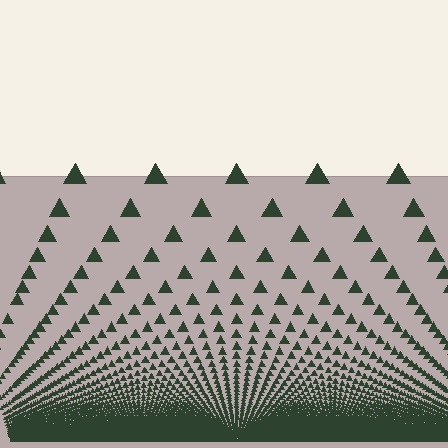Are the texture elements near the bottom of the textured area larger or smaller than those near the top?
Smaller. The gradient is inverted — elements near the bottom are smaller and denser.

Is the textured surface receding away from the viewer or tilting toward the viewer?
The surface appears to tilt toward the viewer. Texture elements get larger and sparser toward the top.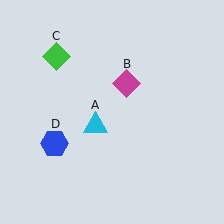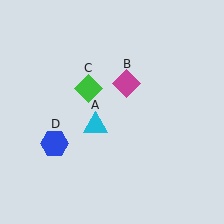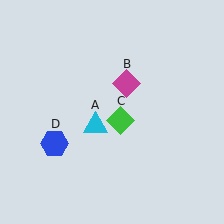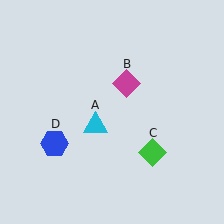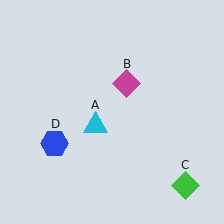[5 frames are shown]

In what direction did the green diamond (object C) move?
The green diamond (object C) moved down and to the right.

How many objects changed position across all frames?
1 object changed position: green diamond (object C).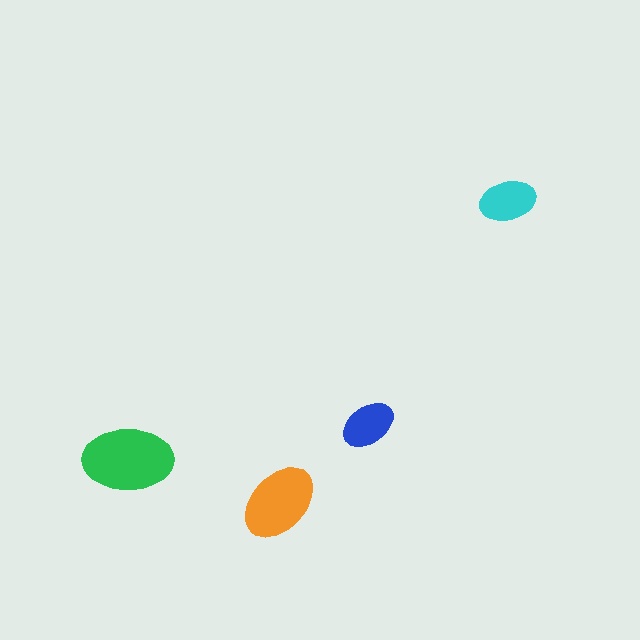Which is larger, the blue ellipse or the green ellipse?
The green one.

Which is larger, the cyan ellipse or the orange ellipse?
The orange one.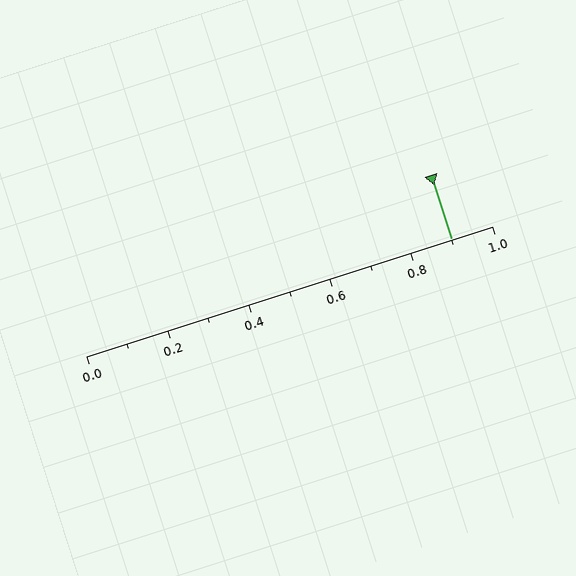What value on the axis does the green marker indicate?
The marker indicates approximately 0.9.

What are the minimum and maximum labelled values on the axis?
The axis runs from 0.0 to 1.0.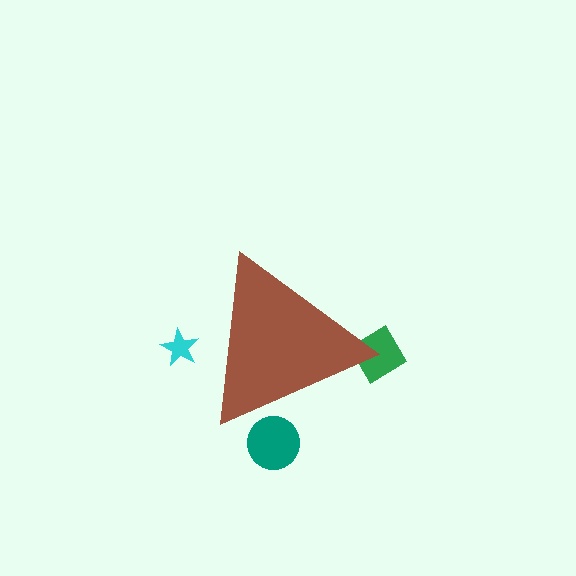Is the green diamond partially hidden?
Yes, the green diamond is partially hidden behind the brown triangle.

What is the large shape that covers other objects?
A brown triangle.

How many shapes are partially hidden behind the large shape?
3 shapes are partially hidden.